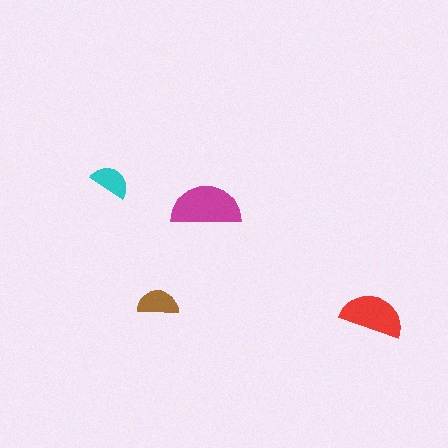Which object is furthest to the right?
The red semicircle is rightmost.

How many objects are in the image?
There are 4 objects in the image.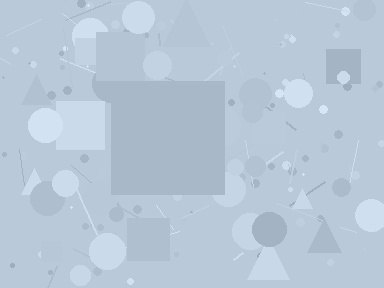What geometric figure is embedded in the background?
A square is embedded in the background.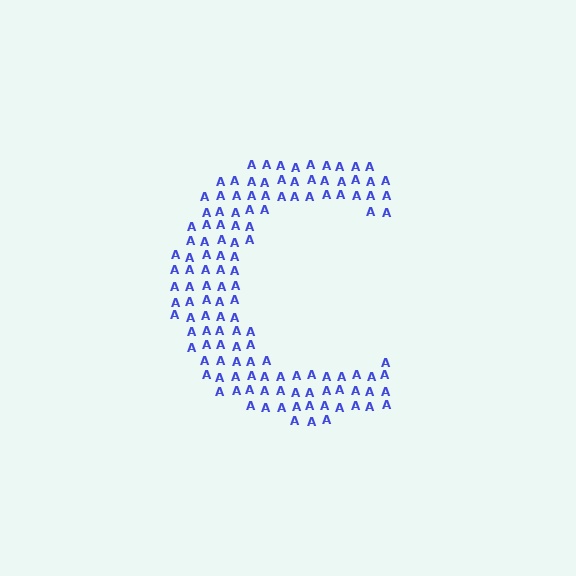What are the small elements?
The small elements are letter A's.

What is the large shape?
The large shape is the letter C.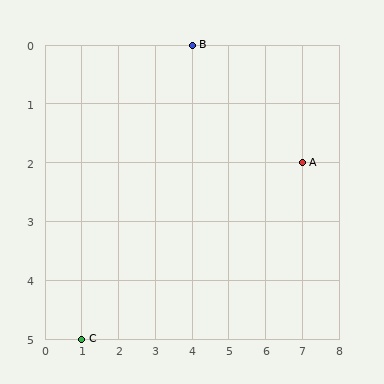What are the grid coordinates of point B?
Point B is at grid coordinates (4, 0).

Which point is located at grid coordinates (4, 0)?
Point B is at (4, 0).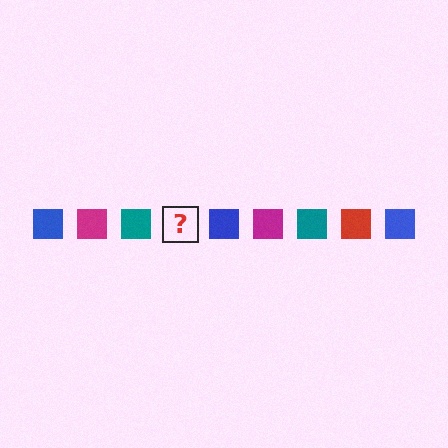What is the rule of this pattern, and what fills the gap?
The rule is that the pattern cycles through blue, magenta, teal, red squares. The gap should be filled with a red square.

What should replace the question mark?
The question mark should be replaced with a red square.